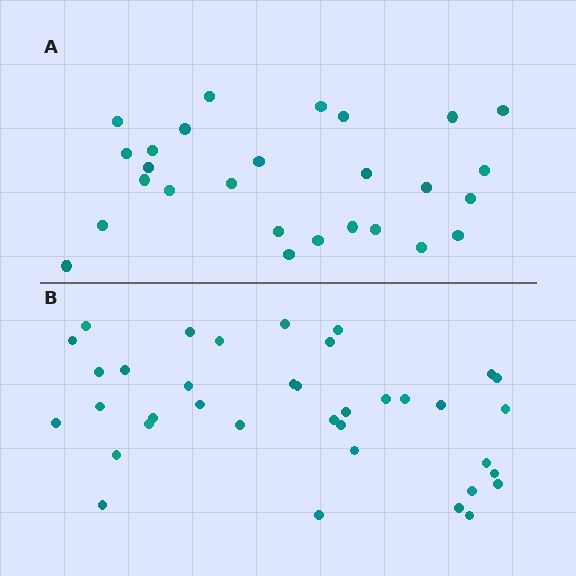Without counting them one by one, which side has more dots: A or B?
Region B (the bottom region) has more dots.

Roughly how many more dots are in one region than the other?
Region B has roughly 10 or so more dots than region A.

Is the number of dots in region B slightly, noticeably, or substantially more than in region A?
Region B has noticeably more, but not dramatically so. The ratio is roughly 1.4 to 1.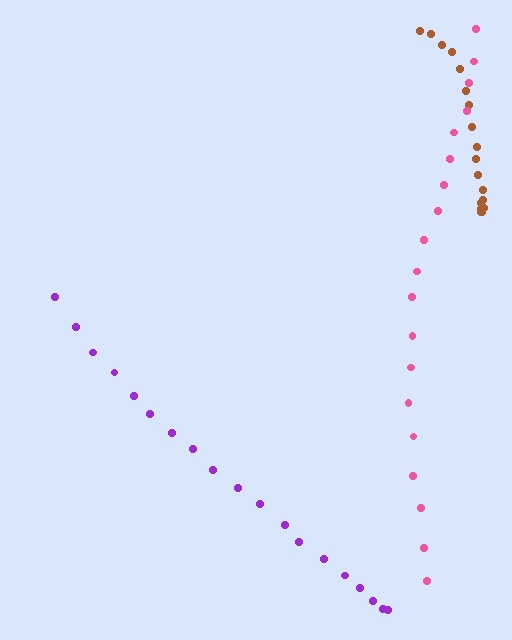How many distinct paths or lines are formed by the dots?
There are 3 distinct paths.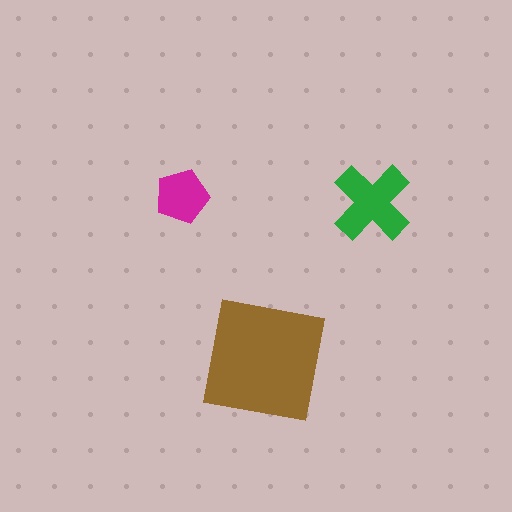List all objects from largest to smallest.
The brown square, the green cross, the magenta pentagon.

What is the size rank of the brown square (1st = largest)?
1st.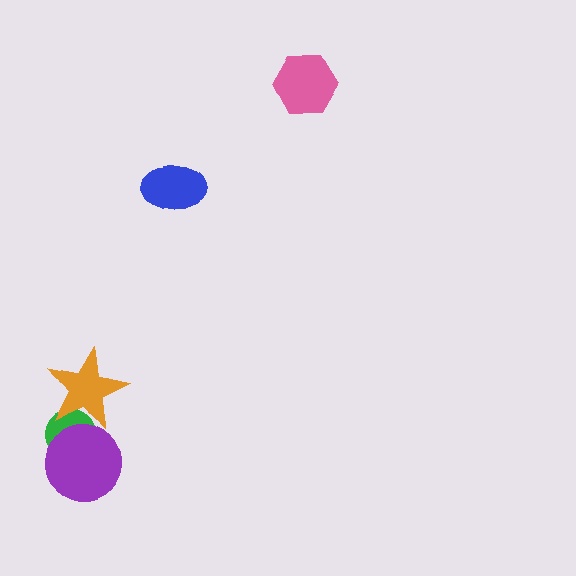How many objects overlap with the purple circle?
2 objects overlap with the purple circle.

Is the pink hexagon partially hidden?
No, no other shape covers it.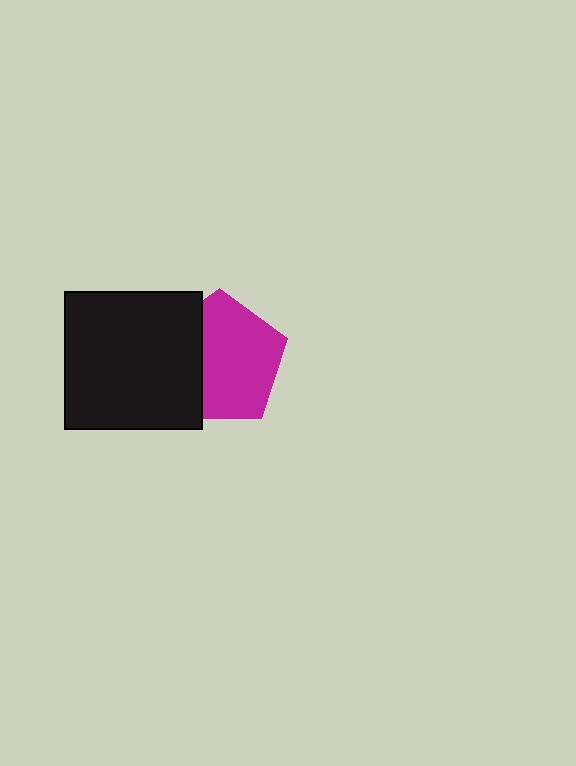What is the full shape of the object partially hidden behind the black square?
The partially hidden object is a magenta pentagon.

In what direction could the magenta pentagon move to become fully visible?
The magenta pentagon could move right. That would shift it out from behind the black square entirely.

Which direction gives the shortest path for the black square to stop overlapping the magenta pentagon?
Moving left gives the shortest separation.